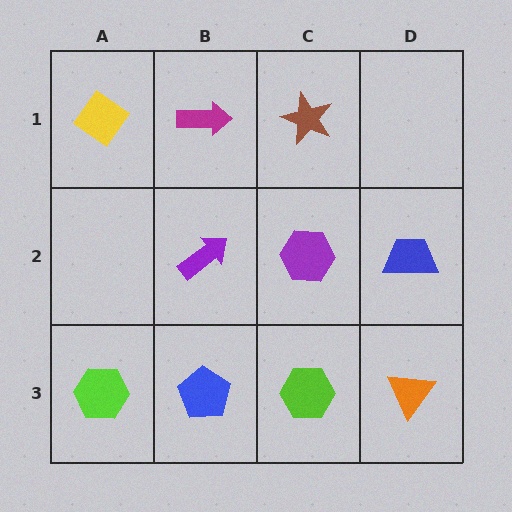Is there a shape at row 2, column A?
No, that cell is empty.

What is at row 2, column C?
A purple hexagon.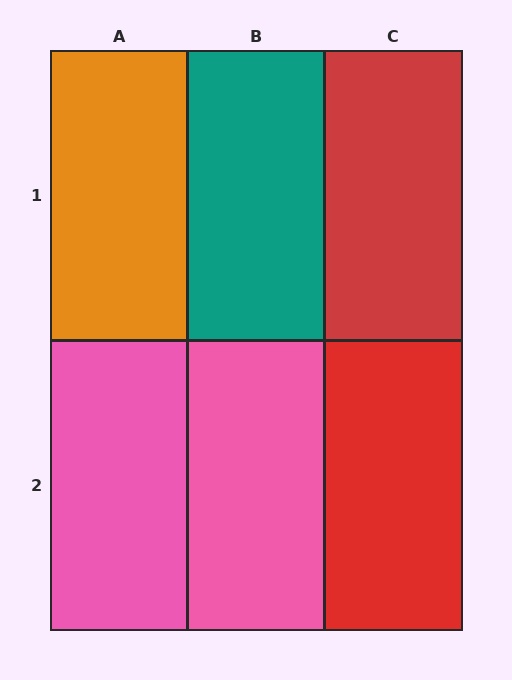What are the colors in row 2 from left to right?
Pink, pink, red.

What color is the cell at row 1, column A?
Orange.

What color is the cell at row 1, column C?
Red.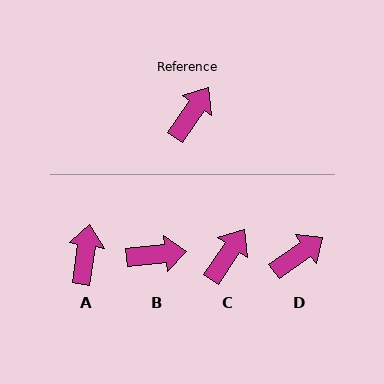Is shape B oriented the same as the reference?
No, it is off by about 50 degrees.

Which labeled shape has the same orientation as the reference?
C.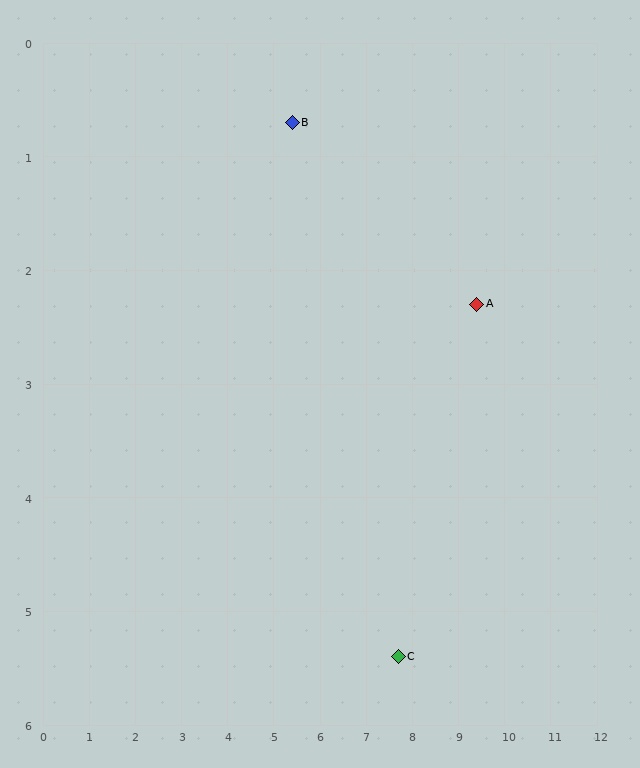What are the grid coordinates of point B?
Point B is at approximately (5.4, 0.7).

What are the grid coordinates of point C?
Point C is at approximately (7.7, 5.4).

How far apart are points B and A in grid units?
Points B and A are about 4.3 grid units apart.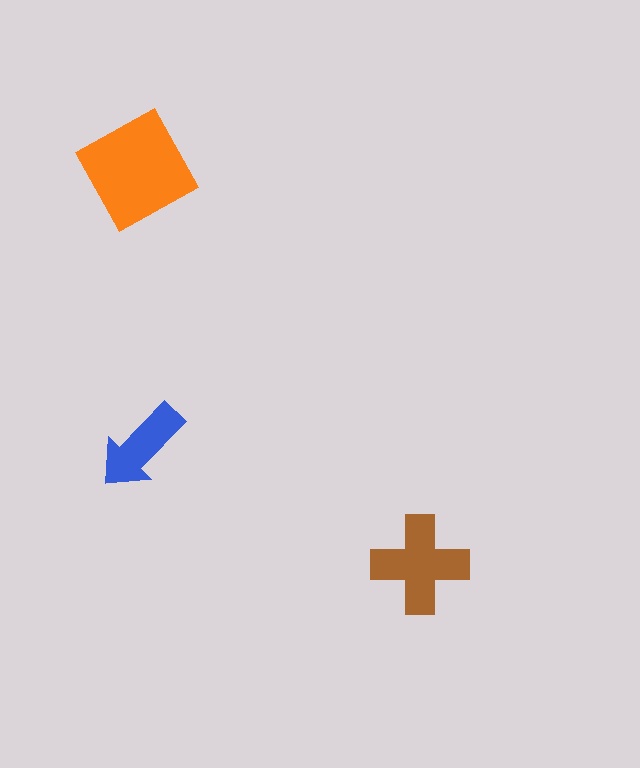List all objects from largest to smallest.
The orange diamond, the brown cross, the blue arrow.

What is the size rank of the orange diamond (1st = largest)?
1st.